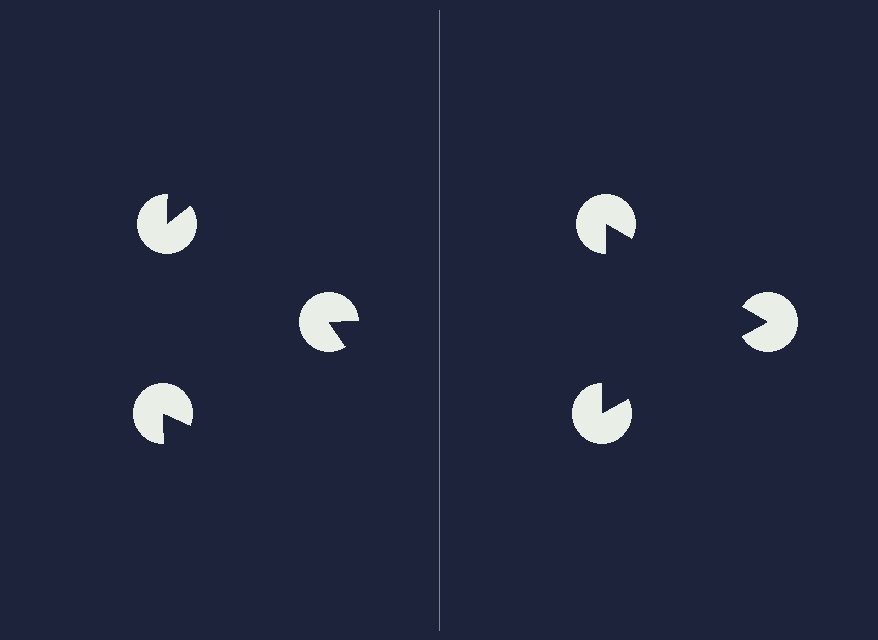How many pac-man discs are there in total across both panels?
6 — 3 on each side.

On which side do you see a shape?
An illusory triangle appears on the right side. On the left side the wedge cuts are rotated, so no coherent shape forms.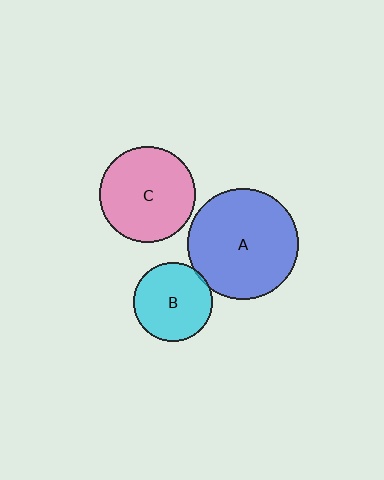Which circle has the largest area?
Circle A (blue).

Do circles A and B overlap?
Yes.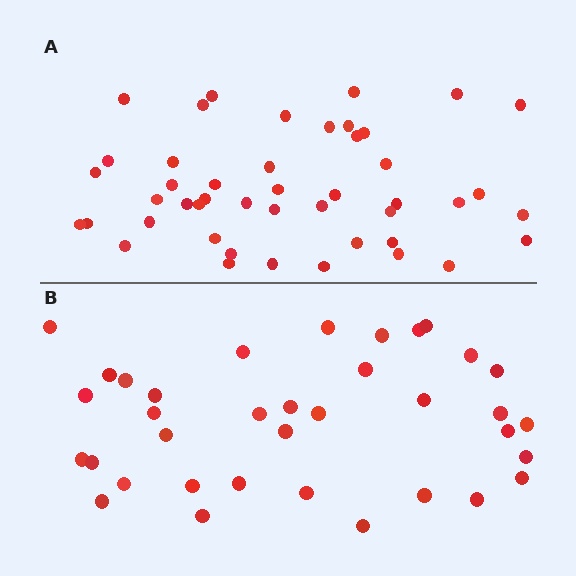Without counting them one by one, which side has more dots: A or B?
Region A (the top region) has more dots.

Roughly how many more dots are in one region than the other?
Region A has roughly 10 or so more dots than region B.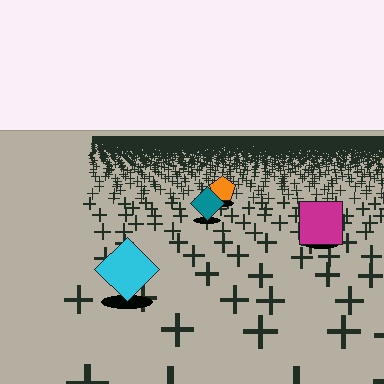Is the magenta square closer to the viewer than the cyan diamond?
No. The cyan diamond is closer — you can tell from the texture gradient: the ground texture is coarser near it.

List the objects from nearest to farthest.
From nearest to farthest: the cyan diamond, the magenta square, the teal diamond, the orange pentagon.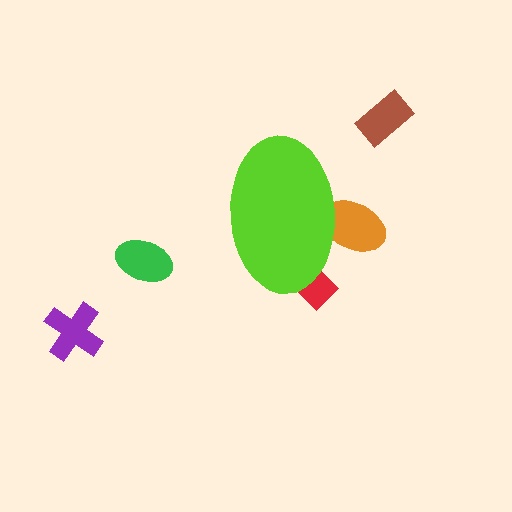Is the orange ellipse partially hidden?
Yes, the orange ellipse is partially hidden behind the lime ellipse.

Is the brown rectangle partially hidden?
No, the brown rectangle is fully visible.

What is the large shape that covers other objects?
A lime ellipse.